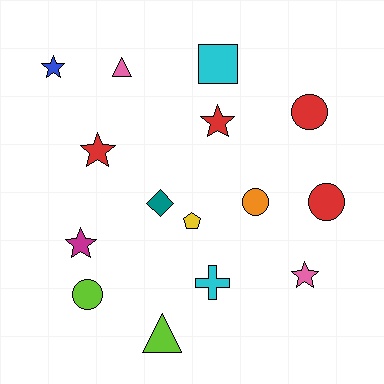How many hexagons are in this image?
There are no hexagons.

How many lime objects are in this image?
There are 2 lime objects.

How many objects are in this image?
There are 15 objects.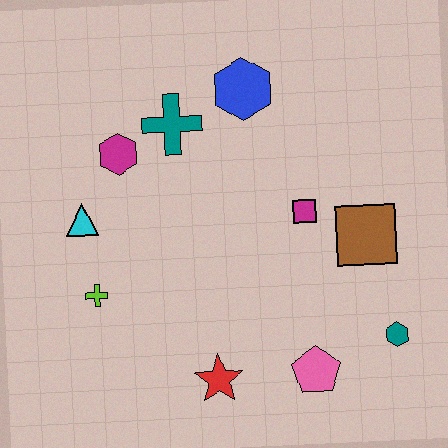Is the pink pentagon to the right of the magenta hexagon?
Yes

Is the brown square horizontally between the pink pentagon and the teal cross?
No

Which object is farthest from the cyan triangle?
The teal hexagon is farthest from the cyan triangle.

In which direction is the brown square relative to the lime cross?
The brown square is to the right of the lime cross.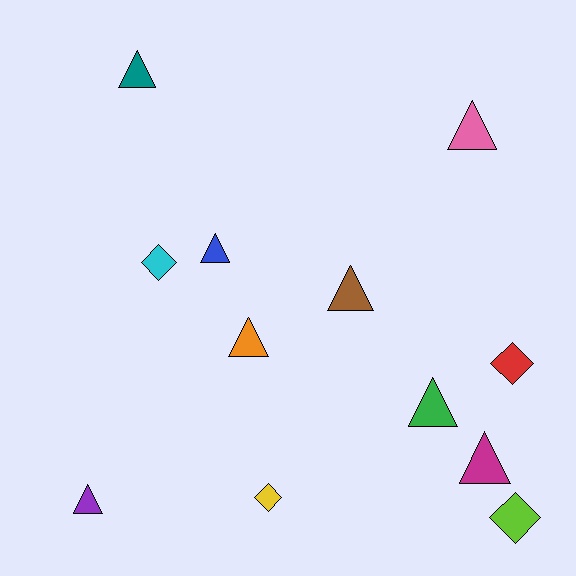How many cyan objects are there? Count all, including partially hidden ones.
There is 1 cyan object.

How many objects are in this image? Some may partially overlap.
There are 12 objects.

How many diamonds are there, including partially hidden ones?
There are 4 diamonds.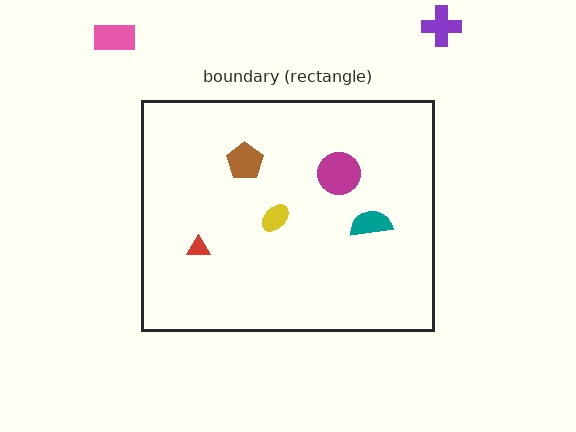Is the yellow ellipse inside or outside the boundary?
Inside.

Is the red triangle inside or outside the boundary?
Inside.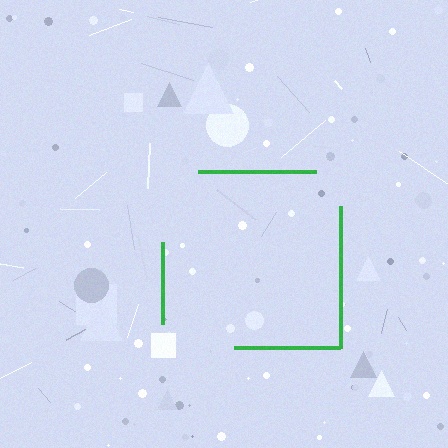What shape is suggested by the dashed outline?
The dashed outline suggests a square.